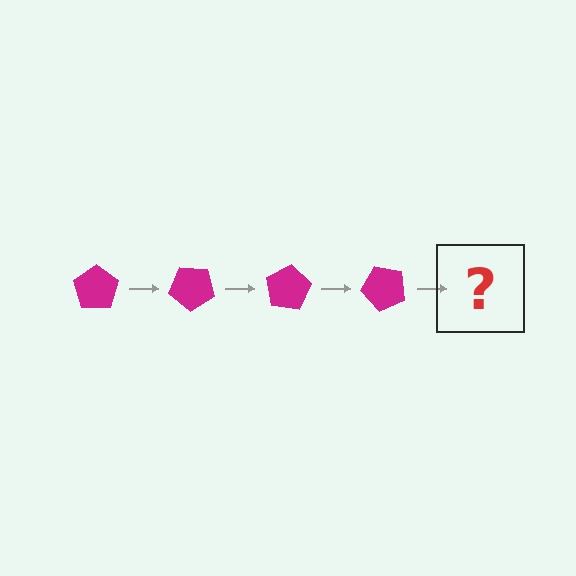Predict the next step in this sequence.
The next step is a magenta pentagon rotated 160 degrees.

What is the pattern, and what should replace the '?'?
The pattern is that the pentagon rotates 40 degrees each step. The '?' should be a magenta pentagon rotated 160 degrees.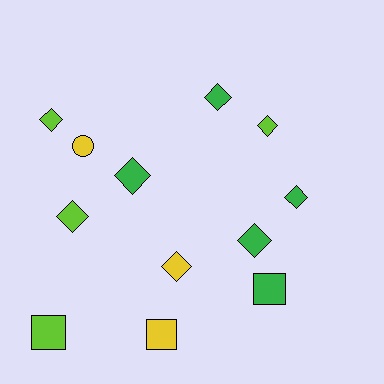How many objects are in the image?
There are 12 objects.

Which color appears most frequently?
Green, with 5 objects.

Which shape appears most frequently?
Diamond, with 8 objects.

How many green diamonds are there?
There are 4 green diamonds.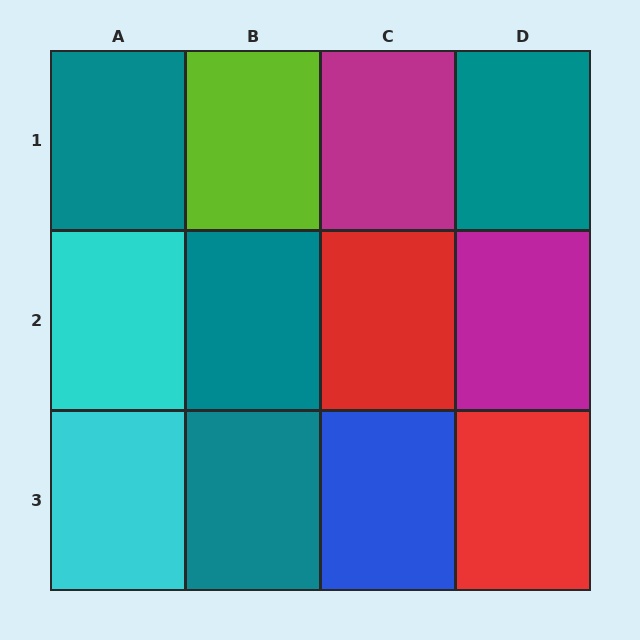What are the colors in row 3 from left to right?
Cyan, teal, blue, red.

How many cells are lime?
1 cell is lime.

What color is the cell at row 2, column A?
Cyan.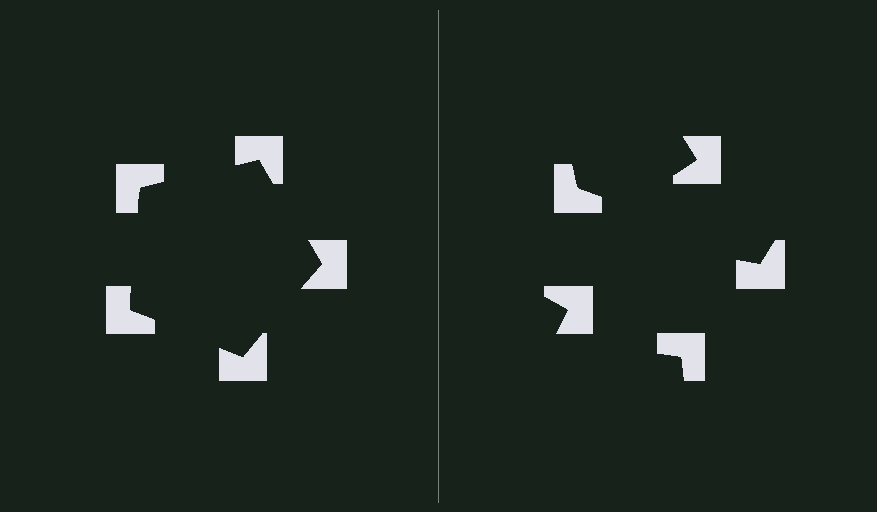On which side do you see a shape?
An illusory pentagon appears on the left side. On the right side the wedge cuts are rotated, so no coherent shape forms.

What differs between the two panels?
The notched squares are positioned identically on both sides; only the wedge orientations differ. On the left they align to a pentagon; on the right they are misaligned.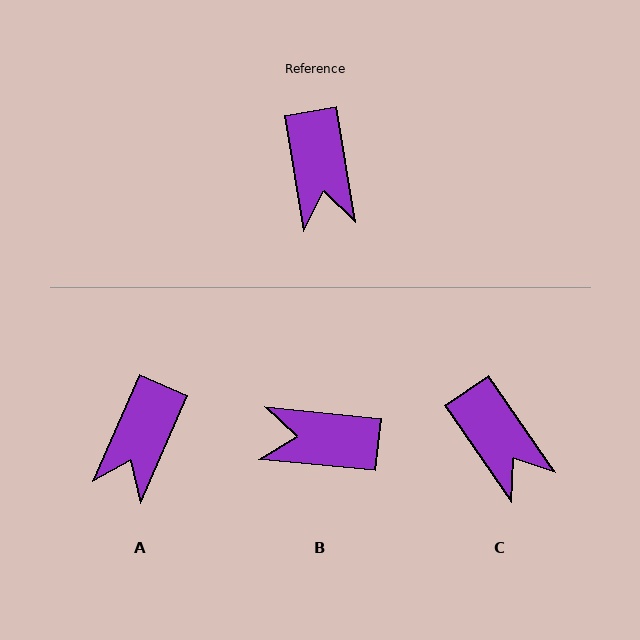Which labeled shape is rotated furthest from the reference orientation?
B, about 105 degrees away.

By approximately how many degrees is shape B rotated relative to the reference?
Approximately 105 degrees clockwise.